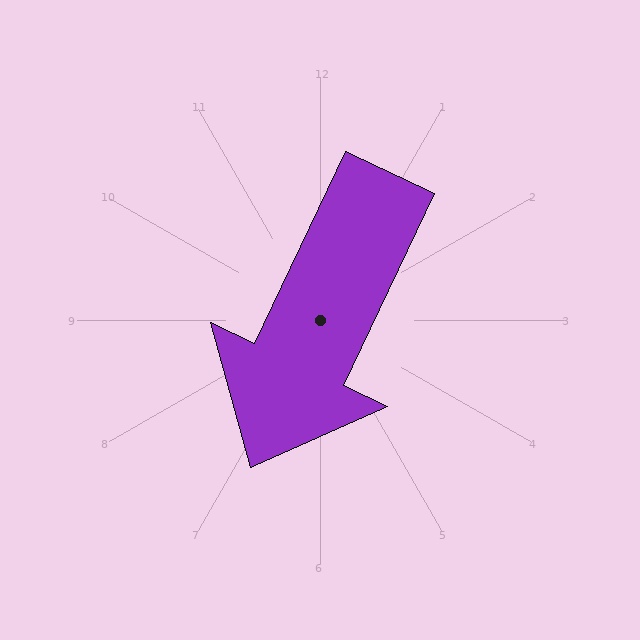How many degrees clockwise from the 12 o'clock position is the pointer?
Approximately 205 degrees.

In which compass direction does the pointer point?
Southwest.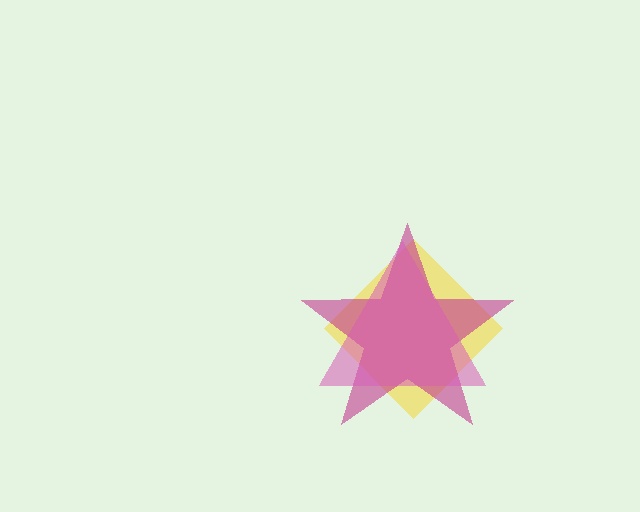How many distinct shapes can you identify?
There are 3 distinct shapes: a yellow diamond, a magenta star, a pink triangle.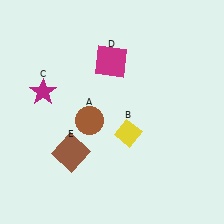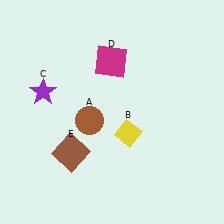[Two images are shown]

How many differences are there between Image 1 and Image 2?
There is 1 difference between the two images.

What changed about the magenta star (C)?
In Image 1, C is magenta. In Image 2, it changed to purple.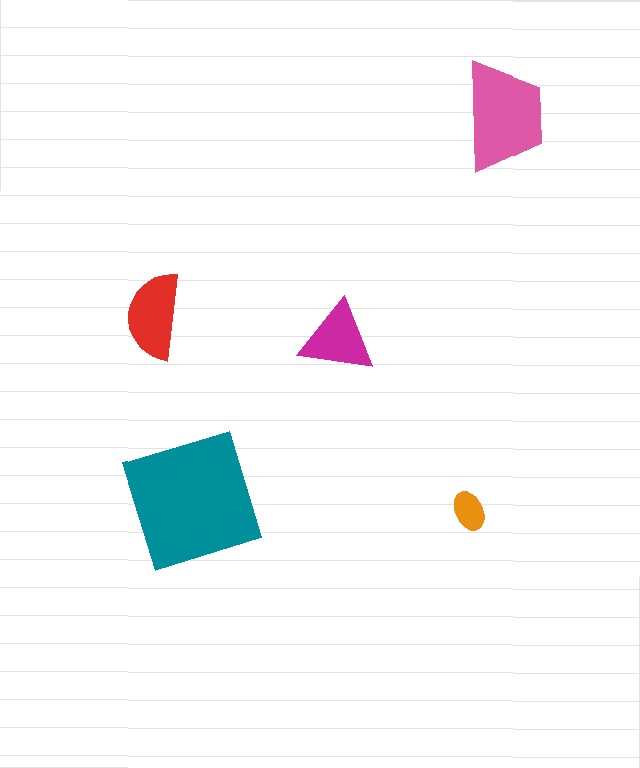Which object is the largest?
The teal square.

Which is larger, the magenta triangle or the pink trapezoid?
The pink trapezoid.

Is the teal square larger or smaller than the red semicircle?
Larger.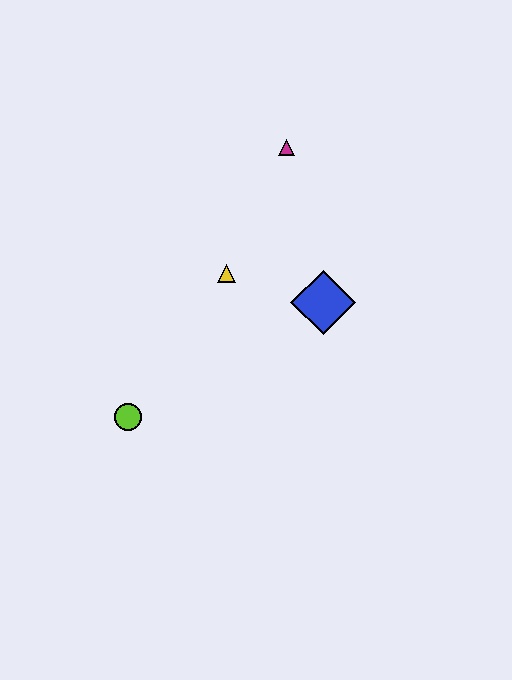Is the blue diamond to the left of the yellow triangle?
No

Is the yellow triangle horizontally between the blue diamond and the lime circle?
Yes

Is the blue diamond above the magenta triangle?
No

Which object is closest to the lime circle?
The yellow triangle is closest to the lime circle.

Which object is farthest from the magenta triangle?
The lime circle is farthest from the magenta triangle.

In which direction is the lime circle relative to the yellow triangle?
The lime circle is below the yellow triangle.